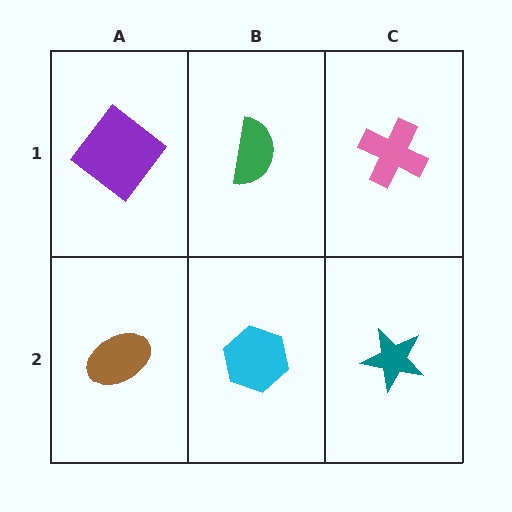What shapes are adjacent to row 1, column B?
A cyan hexagon (row 2, column B), a purple diamond (row 1, column A), a pink cross (row 1, column C).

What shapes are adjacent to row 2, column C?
A pink cross (row 1, column C), a cyan hexagon (row 2, column B).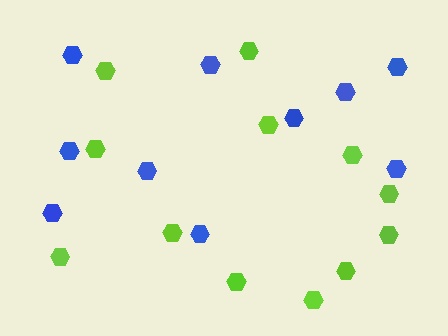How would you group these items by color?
There are 2 groups: one group of blue hexagons (10) and one group of lime hexagons (12).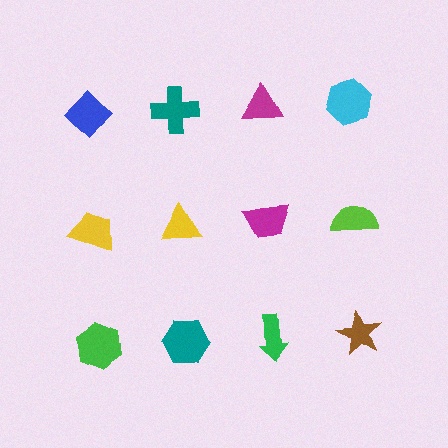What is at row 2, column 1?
A yellow trapezoid.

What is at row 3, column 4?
A brown star.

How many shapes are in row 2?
4 shapes.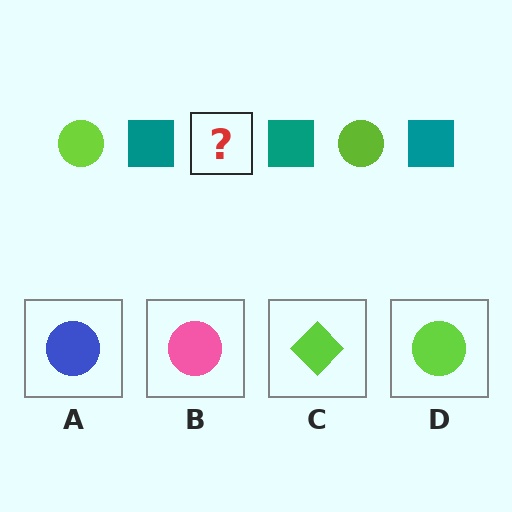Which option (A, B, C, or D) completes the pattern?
D.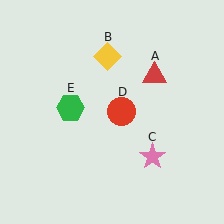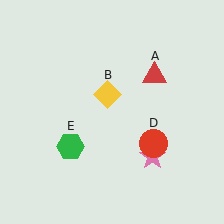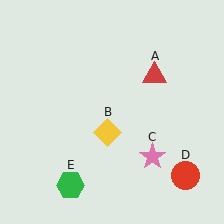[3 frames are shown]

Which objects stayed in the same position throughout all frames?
Red triangle (object A) and pink star (object C) remained stationary.